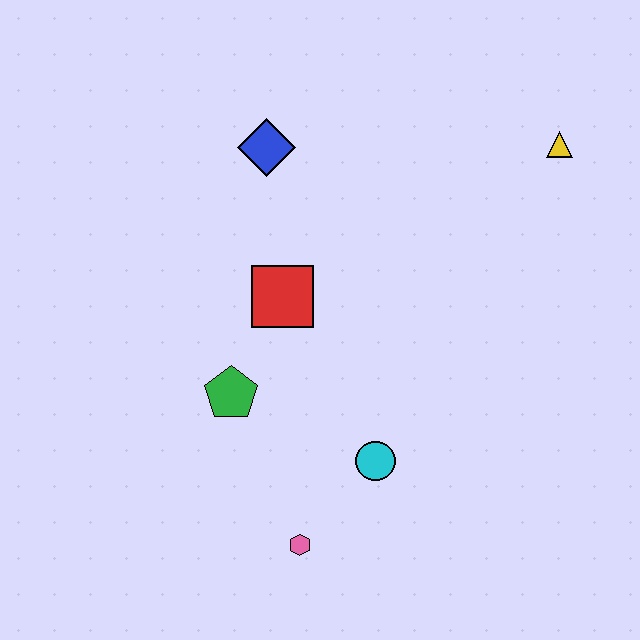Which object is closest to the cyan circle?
The pink hexagon is closest to the cyan circle.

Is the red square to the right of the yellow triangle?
No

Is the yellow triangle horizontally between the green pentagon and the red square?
No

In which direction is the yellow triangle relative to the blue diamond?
The yellow triangle is to the right of the blue diamond.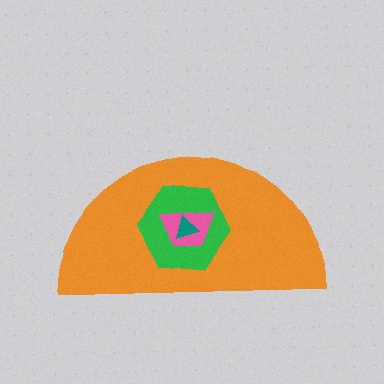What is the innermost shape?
The teal triangle.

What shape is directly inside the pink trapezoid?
The teal triangle.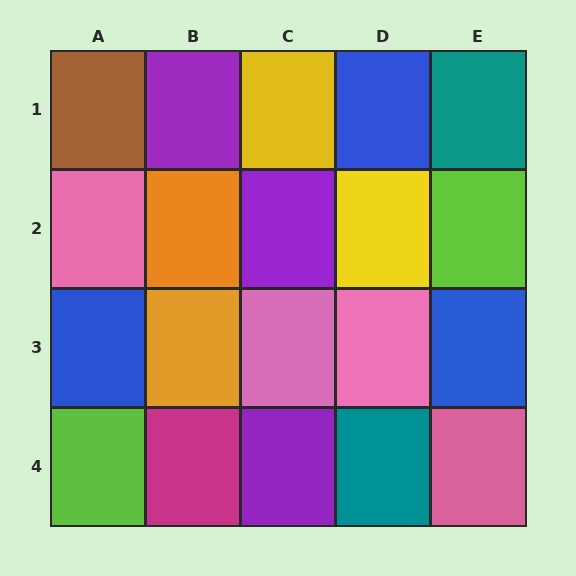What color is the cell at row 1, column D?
Blue.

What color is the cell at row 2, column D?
Yellow.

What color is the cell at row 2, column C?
Purple.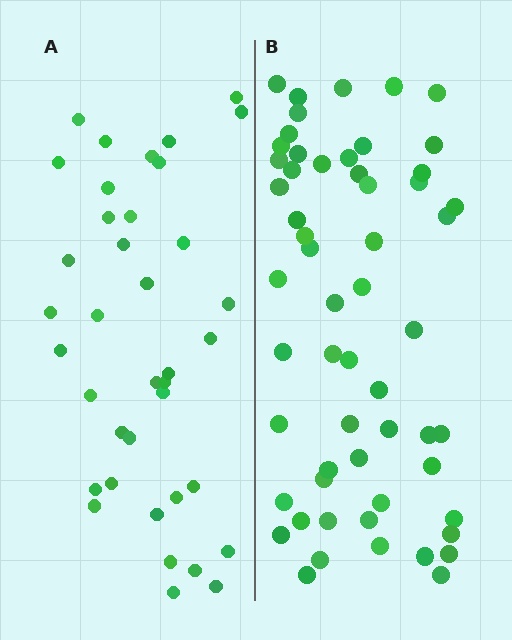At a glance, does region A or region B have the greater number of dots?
Region B (the right region) has more dots.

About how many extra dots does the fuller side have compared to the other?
Region B has approximately 20 more dots than region A.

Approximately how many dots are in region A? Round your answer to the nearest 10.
About 40 dots. (The exact count is 38, which rounds to 40.)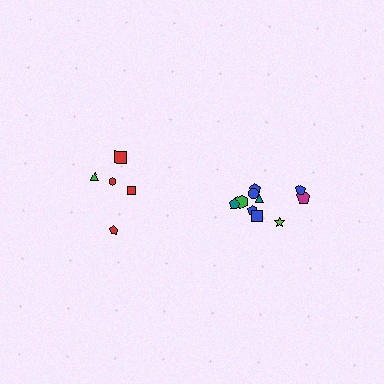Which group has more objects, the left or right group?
The right group.